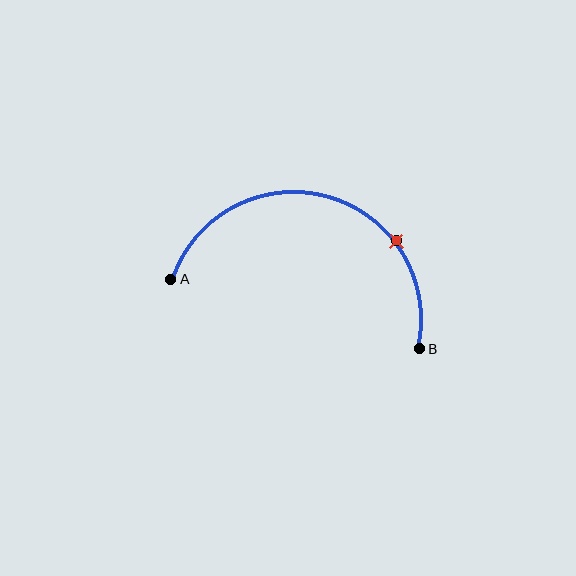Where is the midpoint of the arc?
The arc midpoint is the point on the curve farthest from the straight line joining A and B. It sits above that line.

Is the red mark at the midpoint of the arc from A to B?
No. The red mark lies on the arc but is closer to endpoint B. The arc midpoint would be at the point on the curve equidistant along the arc from both A and B.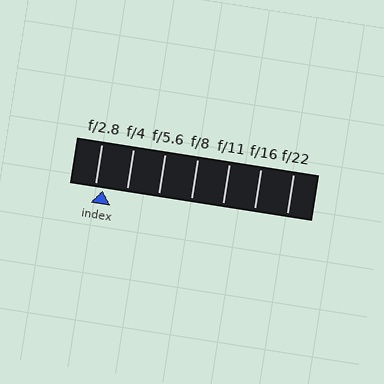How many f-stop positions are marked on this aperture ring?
There are 7 f-stop positions marked.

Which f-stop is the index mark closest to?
The index mark is closest to f/2.8.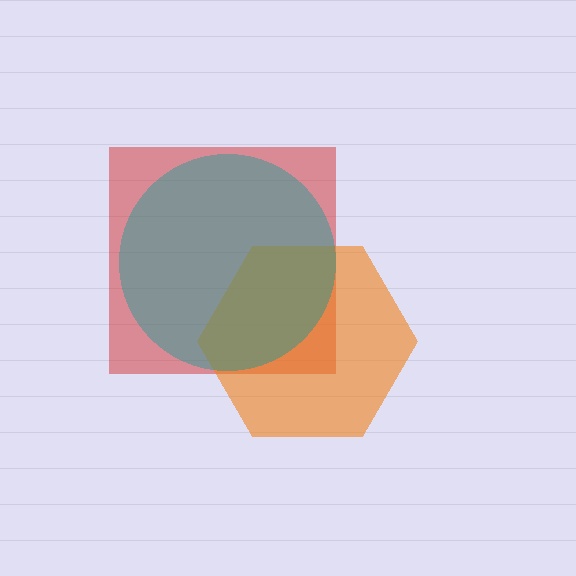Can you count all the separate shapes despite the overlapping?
Yes, there are 3 separate shapes.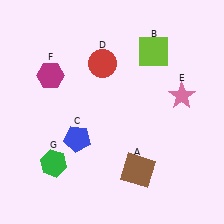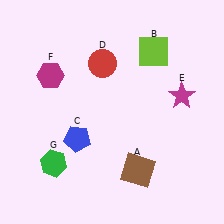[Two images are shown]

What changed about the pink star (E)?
In Image 1, E is pink. In Image 2, it changed to magenta.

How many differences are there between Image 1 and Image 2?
There is 1 difference between the two images.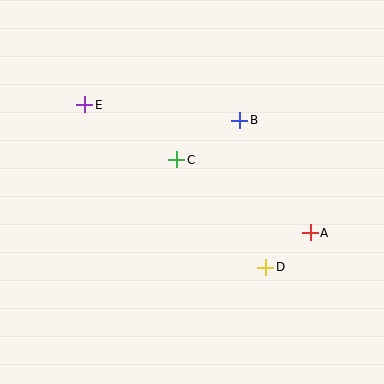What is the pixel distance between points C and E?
The distance between C and E is 107 pixels.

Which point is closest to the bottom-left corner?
Point C is closest to the bottom-left corner.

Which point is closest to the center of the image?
Point C at (177, 160) is closest to the center.